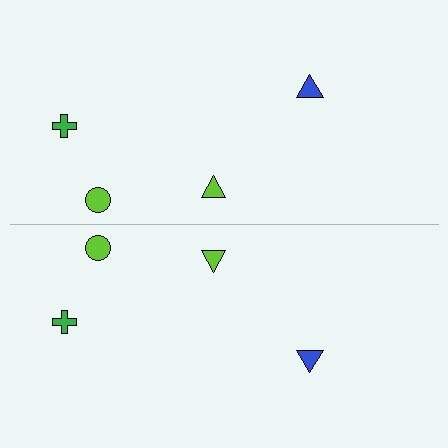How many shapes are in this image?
There are 8 shapes in this image.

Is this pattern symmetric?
Yes, this pattern has bilateral (reflection) symmetry.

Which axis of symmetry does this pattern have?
The pattern has a horizontal axis of symmetry running through the center of the image.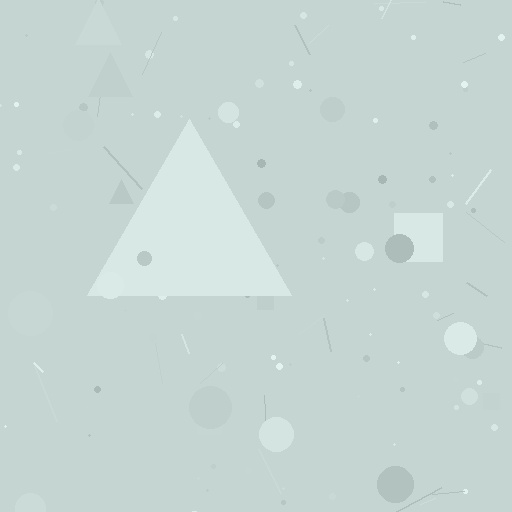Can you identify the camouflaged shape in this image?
The camouflaged shape is a triangle.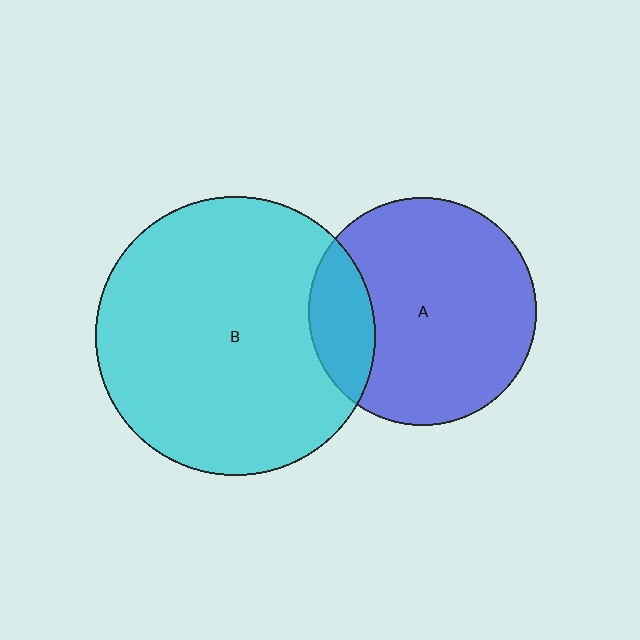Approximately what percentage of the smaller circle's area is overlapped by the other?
Approximately 20%.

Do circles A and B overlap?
Yes.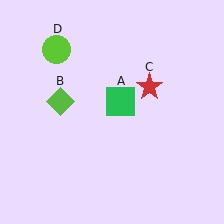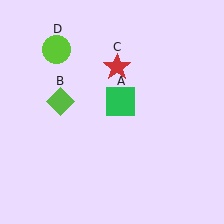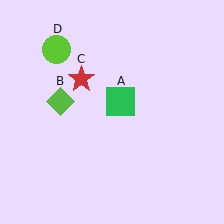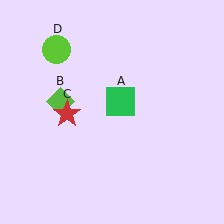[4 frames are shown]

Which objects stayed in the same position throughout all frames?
Green square (object A) and lime diamond (object B) and lime circle (object D) remained stationary.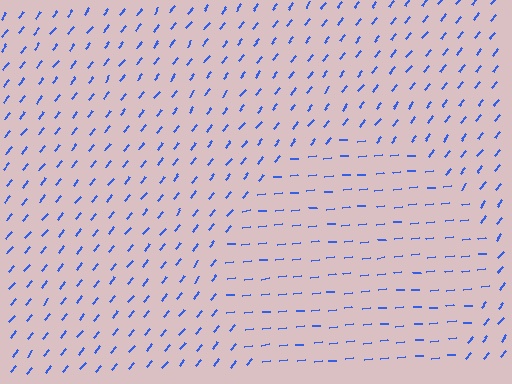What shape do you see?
I see a circle.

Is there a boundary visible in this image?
Yes, there is a texture boundary formed by a change in line orientation.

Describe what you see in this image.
The image is filled with small blue line segments. A circle region in the image has lines oriented differently from the surrounding lines, creating a visible texture boundary.